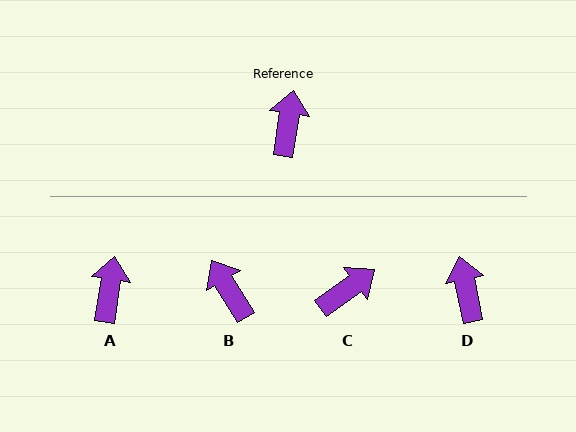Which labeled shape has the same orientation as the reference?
A.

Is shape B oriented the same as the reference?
No, it is off by about 40 degrees.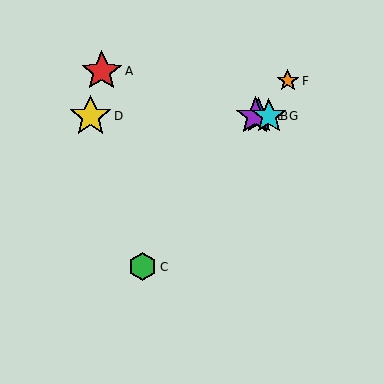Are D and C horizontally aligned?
No, D is at y≈116 and C is at y≈267.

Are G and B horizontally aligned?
Yes, both are at y≈116.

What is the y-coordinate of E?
Object E is at y≈116.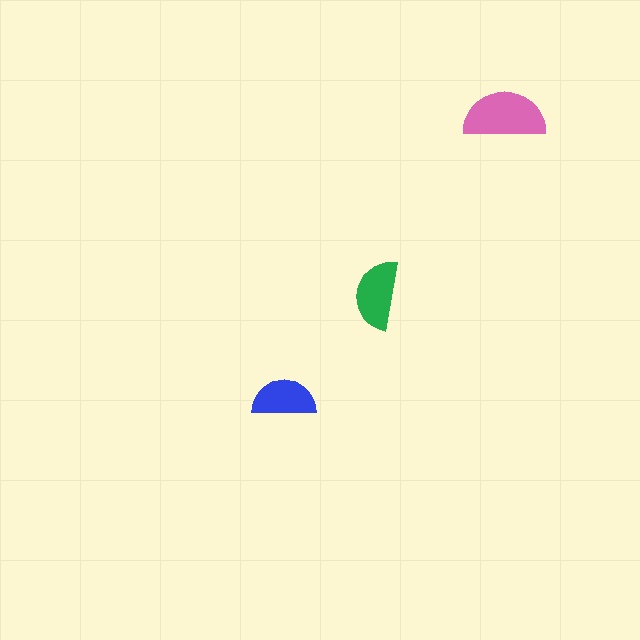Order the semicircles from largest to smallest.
the pink one, the green one, the blue one.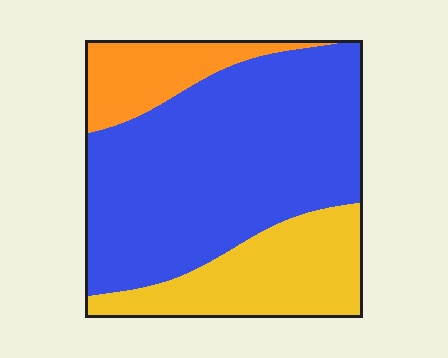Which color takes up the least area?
Orange, at roughly 15%.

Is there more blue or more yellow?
Blue.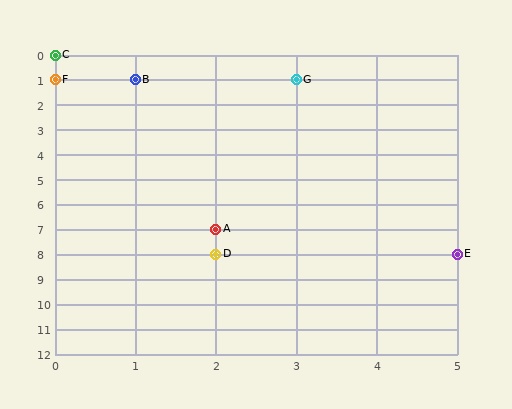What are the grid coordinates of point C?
Point C is at grid coordinates (0, 0).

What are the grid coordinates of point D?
Point D is at grid coordinates (2, 8).